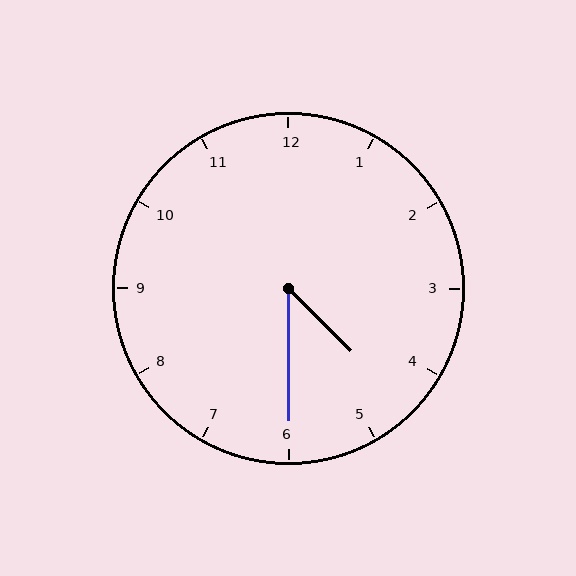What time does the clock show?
4:30.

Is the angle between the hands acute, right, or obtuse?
It is acute.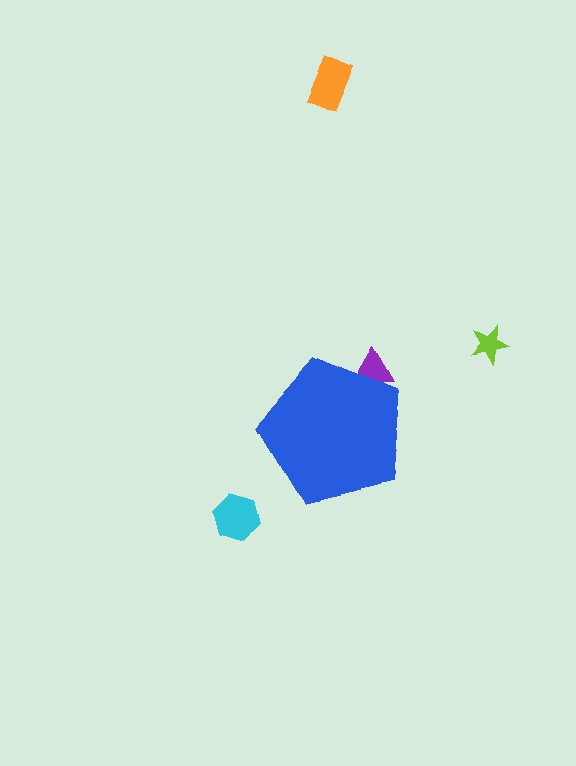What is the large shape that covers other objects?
A blue pentagon.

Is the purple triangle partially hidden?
Yes, the purple triangle is partially hidden behind the blue pentagon.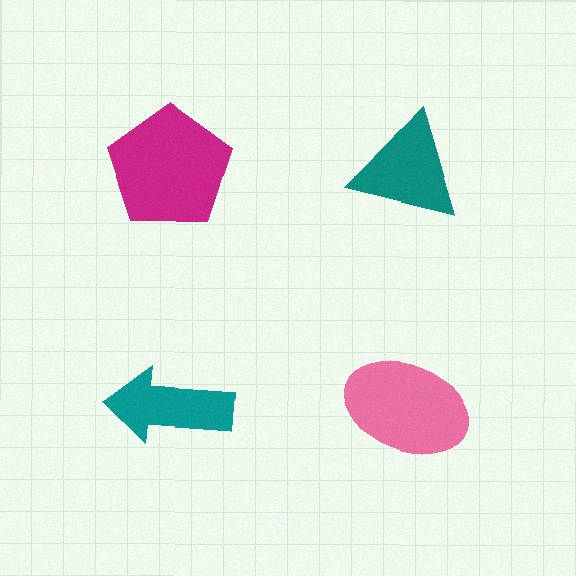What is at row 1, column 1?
A magenta pentagon.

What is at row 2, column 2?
A pink ellipse.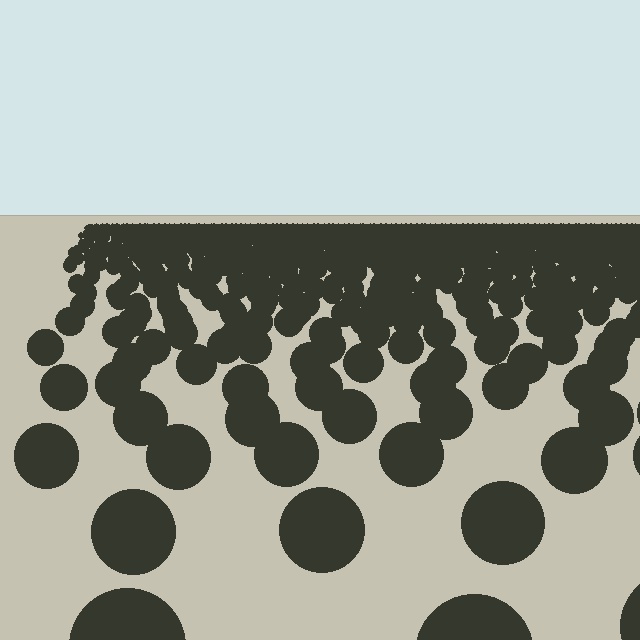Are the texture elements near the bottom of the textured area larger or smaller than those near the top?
Larger. Near the bottom, elements are closer to the viewer and appear at a bigger on-screen size.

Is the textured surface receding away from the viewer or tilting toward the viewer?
The surface is receding away from the viewer. Texture elements get smaller and denser toward the top.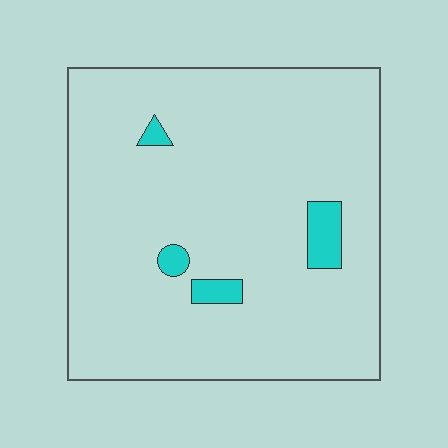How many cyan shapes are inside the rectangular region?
4.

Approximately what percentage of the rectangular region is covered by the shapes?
Approximately 5%.